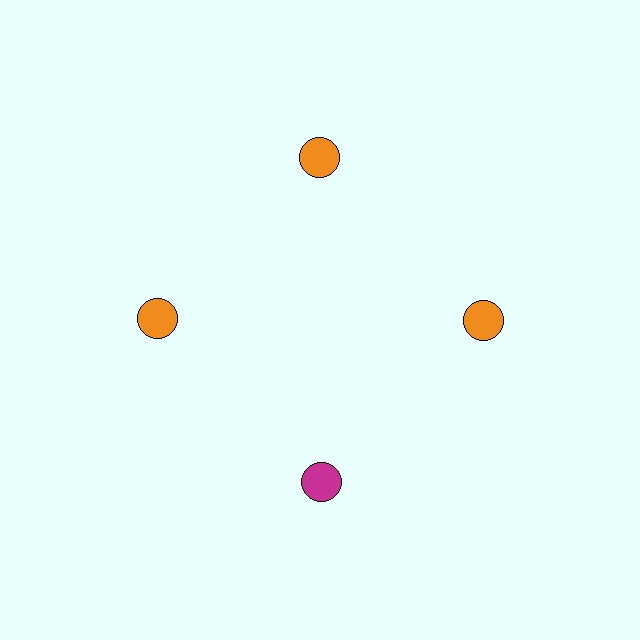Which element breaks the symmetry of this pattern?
The magenta circle at roughly the 6 o'clock position breaks the symmetry. All other shapes are orange circles.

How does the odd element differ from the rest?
It has a different color: magenta instead of orange.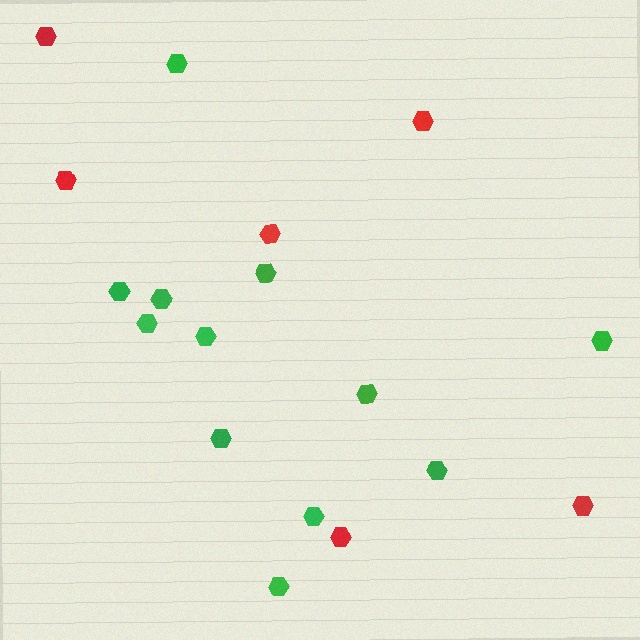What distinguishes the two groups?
There are 2 groups: one group of red hexagons (6) and one group of green hexagons (12).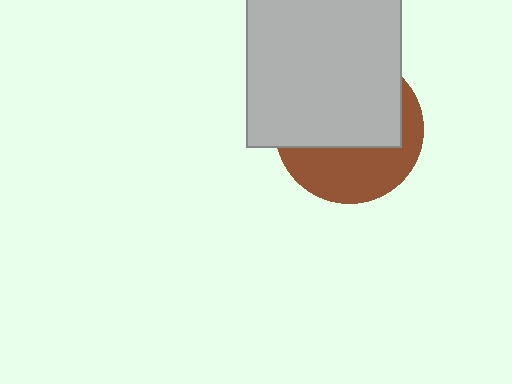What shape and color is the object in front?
The object in front is a light gray rectangle.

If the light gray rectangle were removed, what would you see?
You would see the complete brown circle.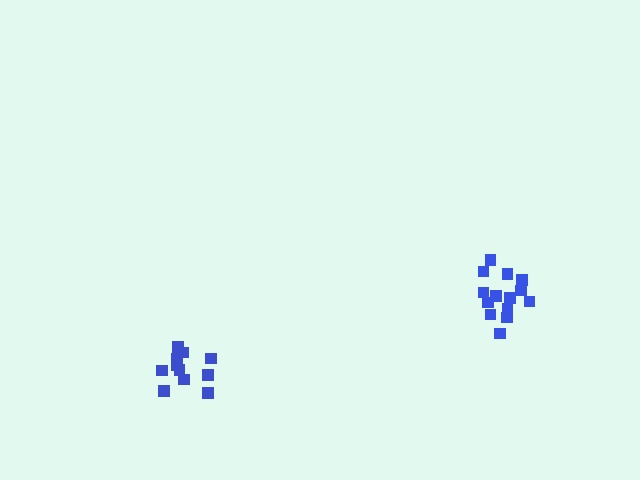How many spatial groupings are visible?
There are 2 spatial groupings.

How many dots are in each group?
Group 1: 14 dots, Group 2: 11 dots (25 total).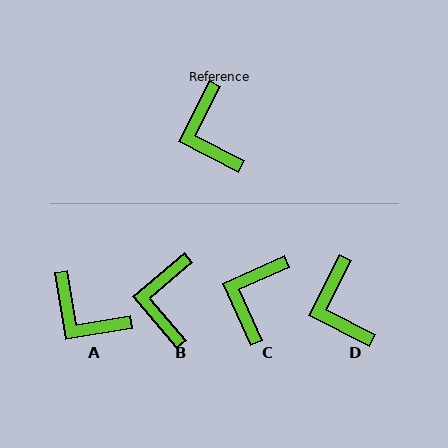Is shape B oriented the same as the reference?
No, it is off by about 22 degrees.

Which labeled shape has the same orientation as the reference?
D.